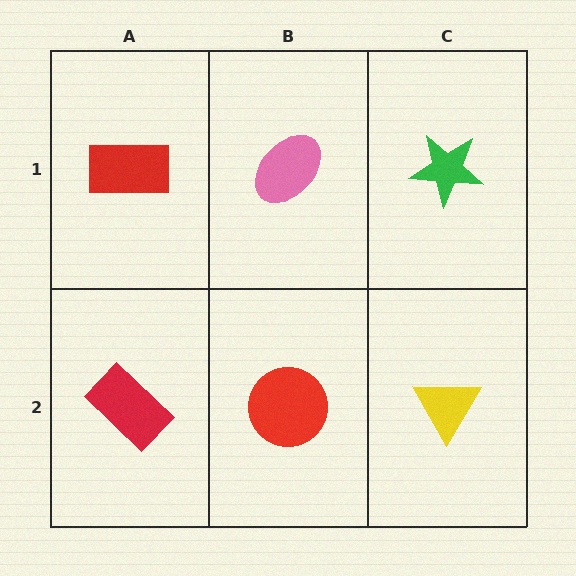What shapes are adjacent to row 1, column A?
A red rectangle (row 2, column A), a pink ellipse (row 1, column B).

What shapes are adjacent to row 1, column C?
A yellow triangle (row 2, column C), a pink ellipse (row 1, column B).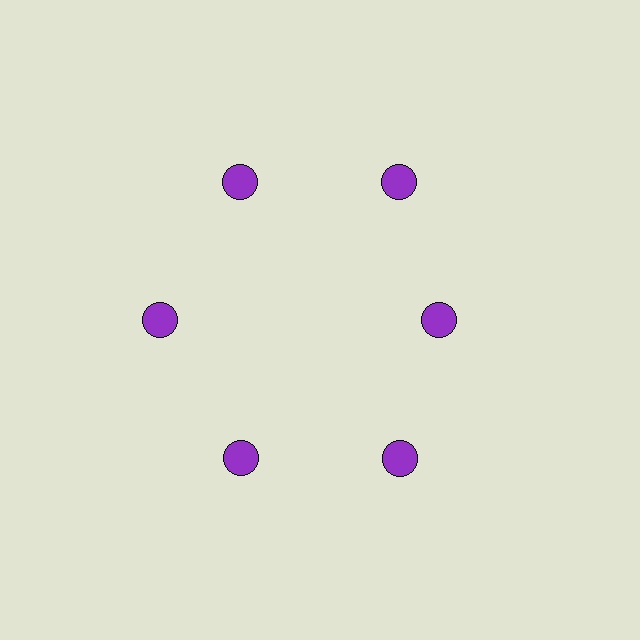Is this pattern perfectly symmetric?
No. The 6 purple circles are arranged in a ring, but one element near the 3 o'clock position is pulled inward toward the center, breaking the 6-fold rotational symmetry.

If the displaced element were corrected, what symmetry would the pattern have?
It would have 6-fold rotational symmetry — the pattern would map onto itself every 60 degrees.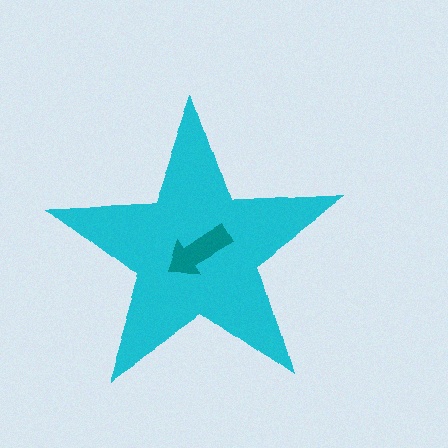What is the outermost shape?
The cyan star.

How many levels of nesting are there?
2.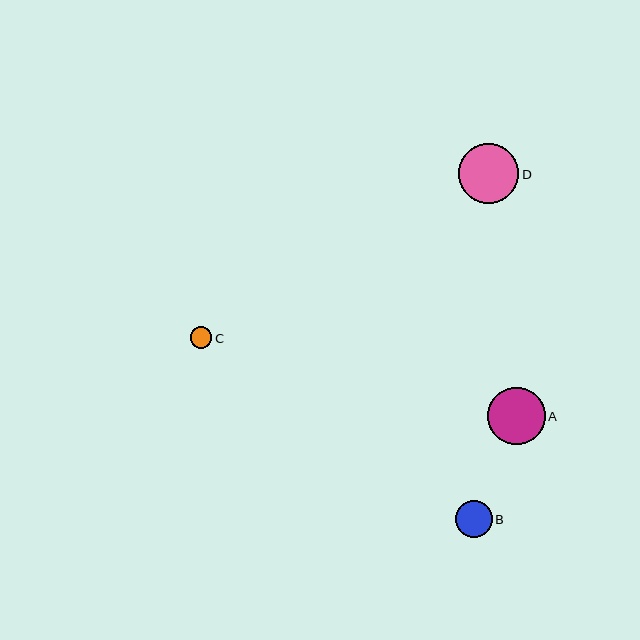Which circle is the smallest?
Circle C is the smallest with a size of approximately 21 pixels.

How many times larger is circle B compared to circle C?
Circle B is approximately 1.7 times the size of circle C.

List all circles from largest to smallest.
From largest to smallest: D, A, B, C.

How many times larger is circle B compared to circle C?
Circle B is approximately 1.7 times the size of circle C.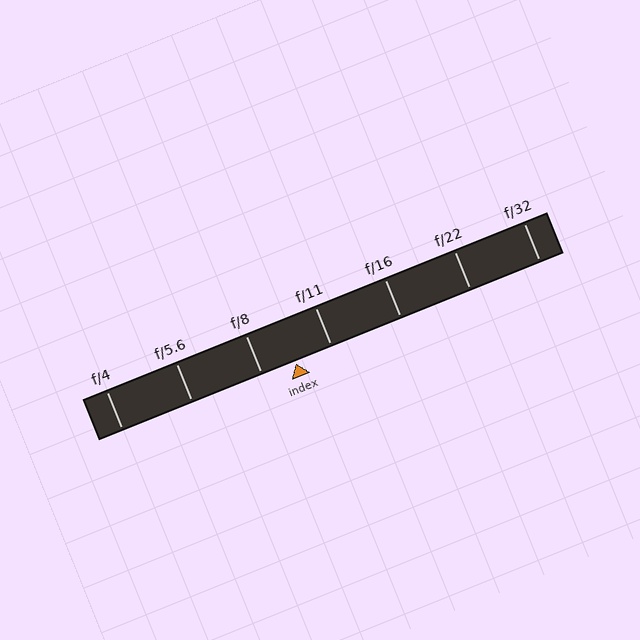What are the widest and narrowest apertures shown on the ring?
The widest aperture shown is f/4 and the narrowest is f/32.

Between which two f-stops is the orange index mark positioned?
The index mark is between f/8 and f/11.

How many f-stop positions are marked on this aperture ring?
There are 7 f-stop positions marked.